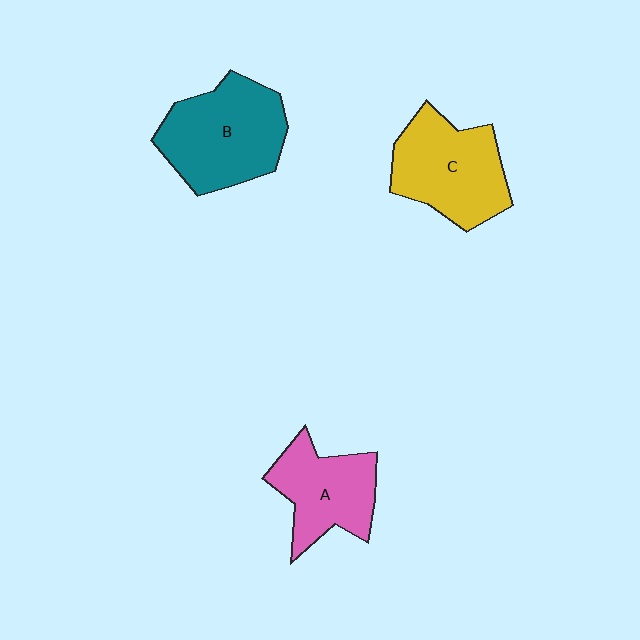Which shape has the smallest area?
Shape A (pink).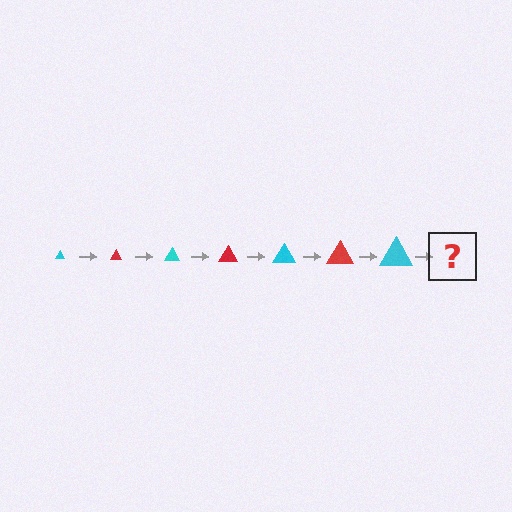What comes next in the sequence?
The next element should be a red triangle, larger than the previous one.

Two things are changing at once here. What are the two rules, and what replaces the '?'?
The two rules are that the triangle grows larger each step and the color cycles through cyan and red. The '?' should be a red triangle, larger than the previous one.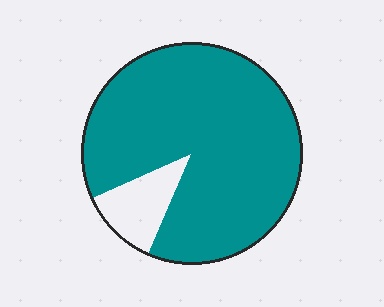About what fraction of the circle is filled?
About seven eighths (7/8).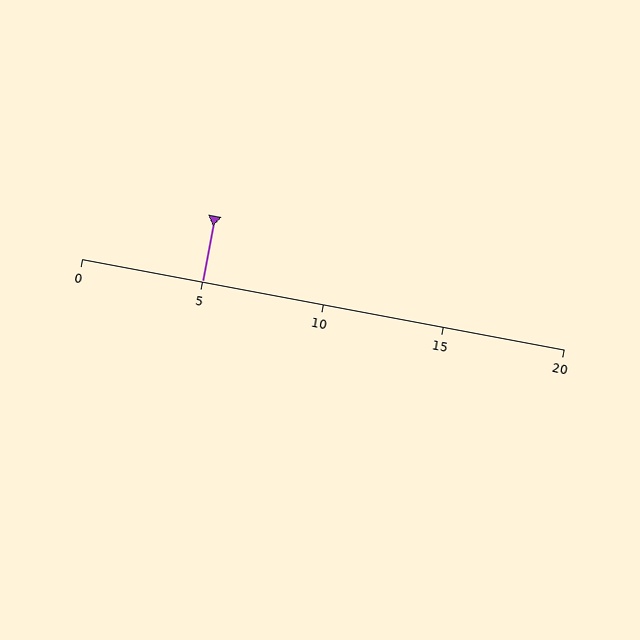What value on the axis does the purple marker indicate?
The marker indicates approximately 5.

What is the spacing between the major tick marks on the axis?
The major ticks are spaced 5 apart.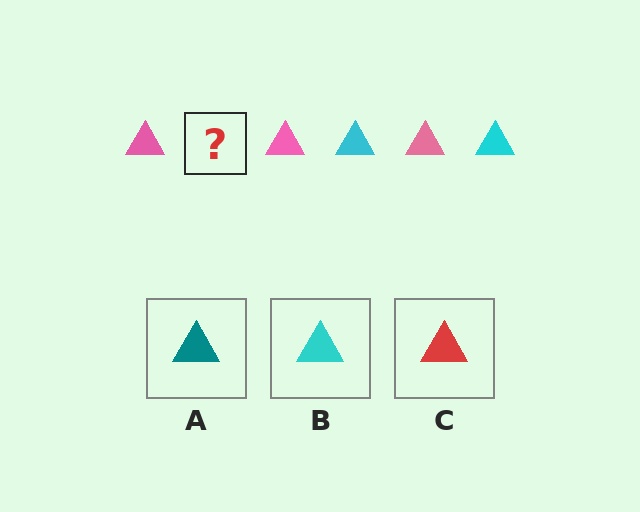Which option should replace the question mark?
Option B.